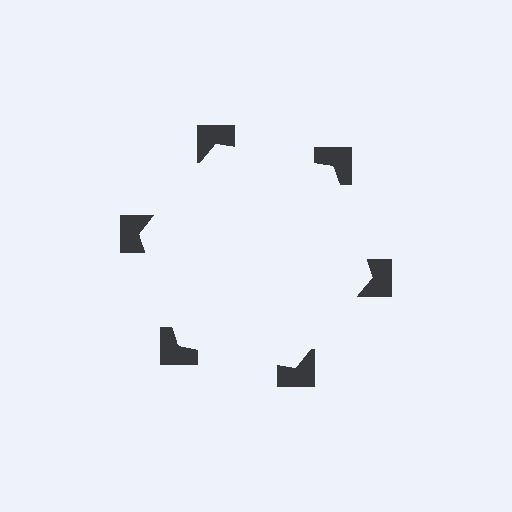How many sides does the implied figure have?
6 sides.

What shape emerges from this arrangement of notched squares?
An illusory hexagon — its edges are inferred from the aligned wedge cuts in the notched squares, not physically drawn.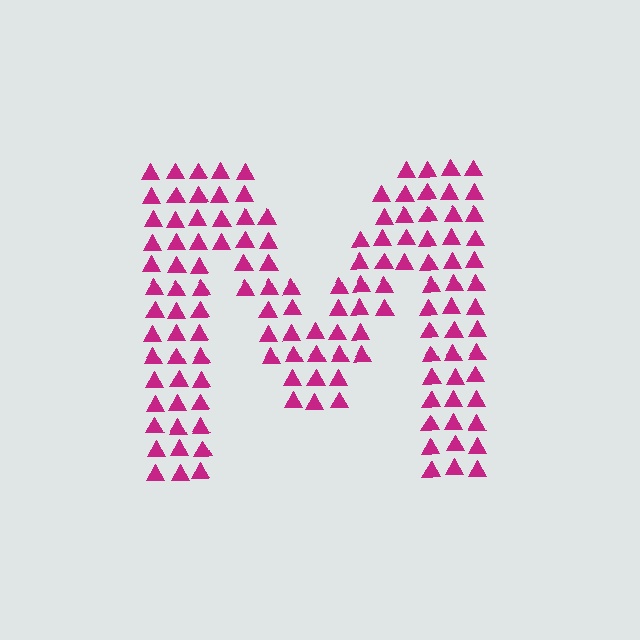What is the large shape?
The large shape is the letter M.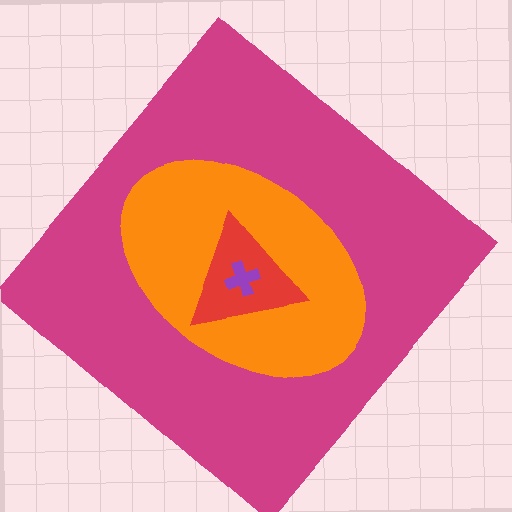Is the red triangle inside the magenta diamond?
Yes.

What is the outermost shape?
The magenta diamond.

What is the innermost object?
The purple cross.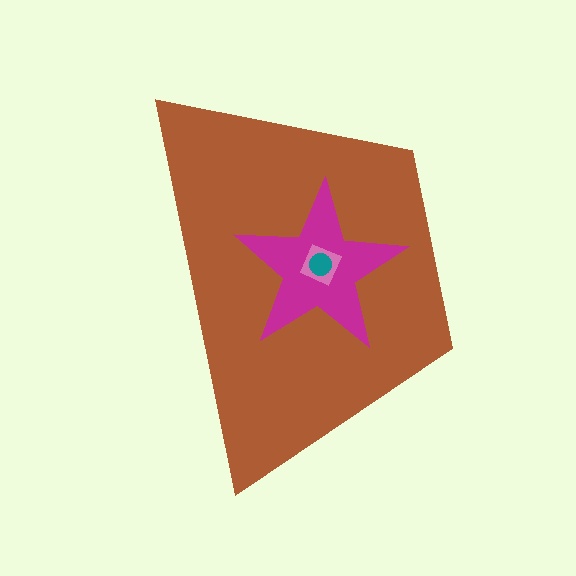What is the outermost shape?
The brown trapezoid.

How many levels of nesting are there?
4.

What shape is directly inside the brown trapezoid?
The magenta star.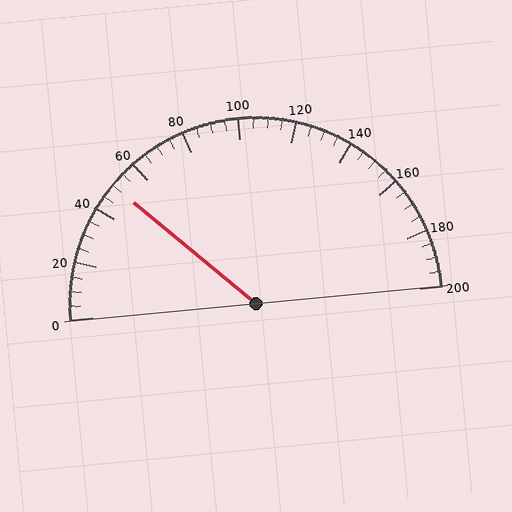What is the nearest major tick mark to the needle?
The nearest major tick mark is 40.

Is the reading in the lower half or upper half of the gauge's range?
The reading is in the lower half of the range (0 to 200).